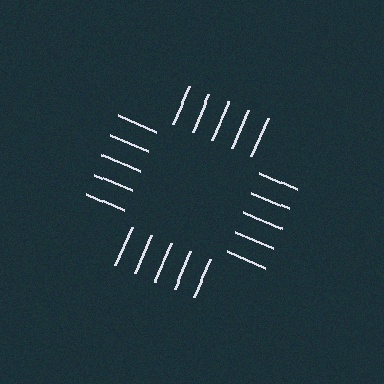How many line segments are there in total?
20 — 5 along each of the 4 edges.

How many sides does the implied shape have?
4 sides — the line-ends trace a square.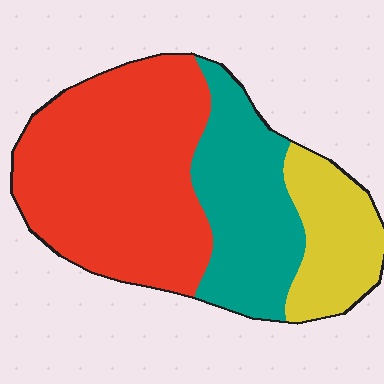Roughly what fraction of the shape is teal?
Teal takes up between a sixth and a third of the shape.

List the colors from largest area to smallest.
From largest to smallest: red, teal, yellow.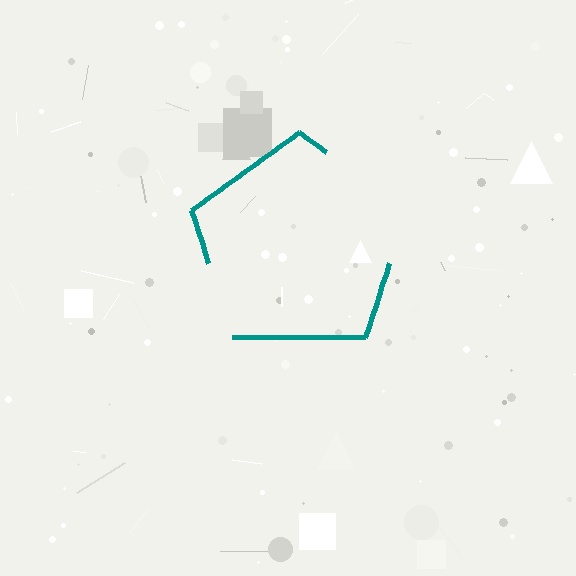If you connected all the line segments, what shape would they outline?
They would outline a pentagon.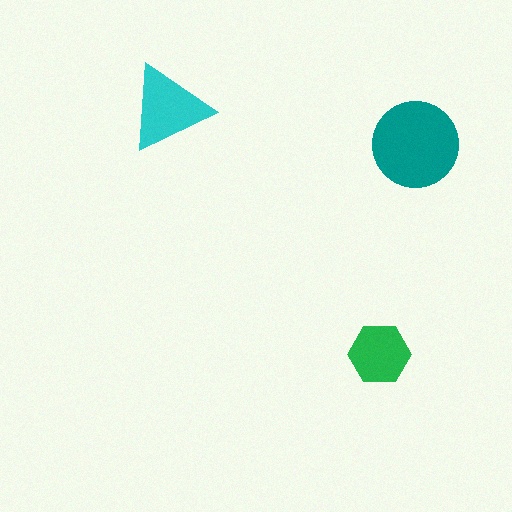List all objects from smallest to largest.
The green hexagon, the cyan triangle, the teal circle.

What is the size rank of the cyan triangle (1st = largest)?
2nd.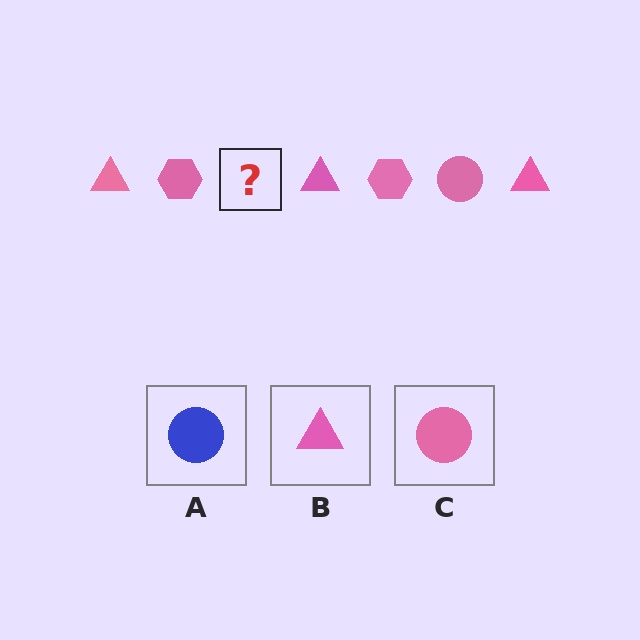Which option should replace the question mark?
Option C.